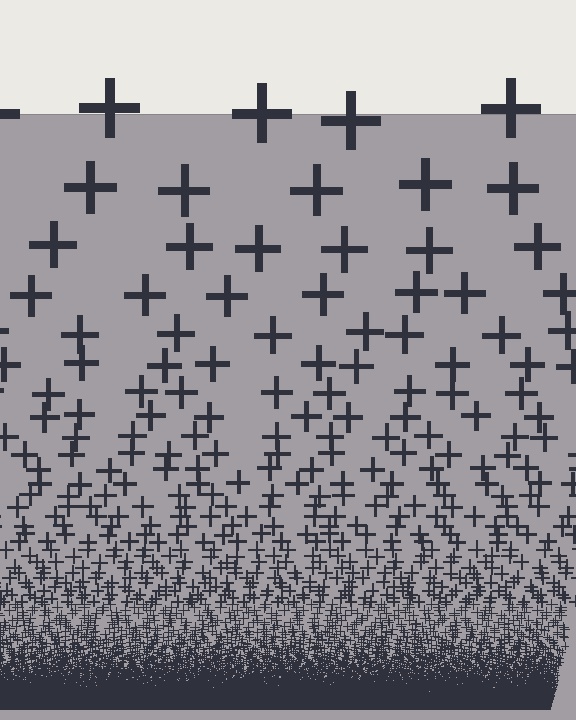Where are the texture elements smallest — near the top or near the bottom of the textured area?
Near the bottom.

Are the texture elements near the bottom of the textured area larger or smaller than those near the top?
Smaller. The gradient is inverted — elements near the bottom are smaller and denser.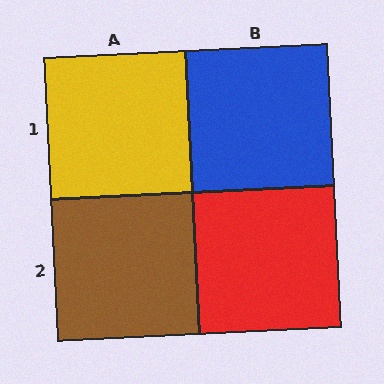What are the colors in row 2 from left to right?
Brown, red.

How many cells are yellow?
1 cell is yellow.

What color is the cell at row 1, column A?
Yellow.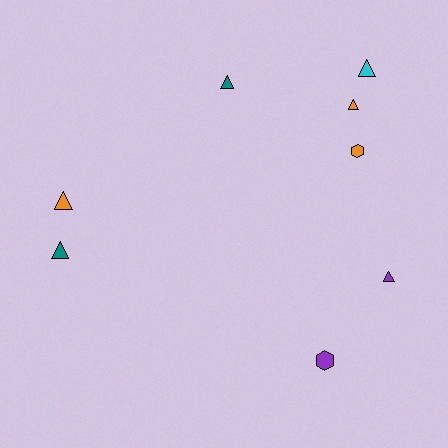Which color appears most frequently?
Orange, with 3 objects.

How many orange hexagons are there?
There is 1 orange hexagon.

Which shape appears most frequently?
Triangle, with 6 objects.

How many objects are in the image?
There are 8 objects.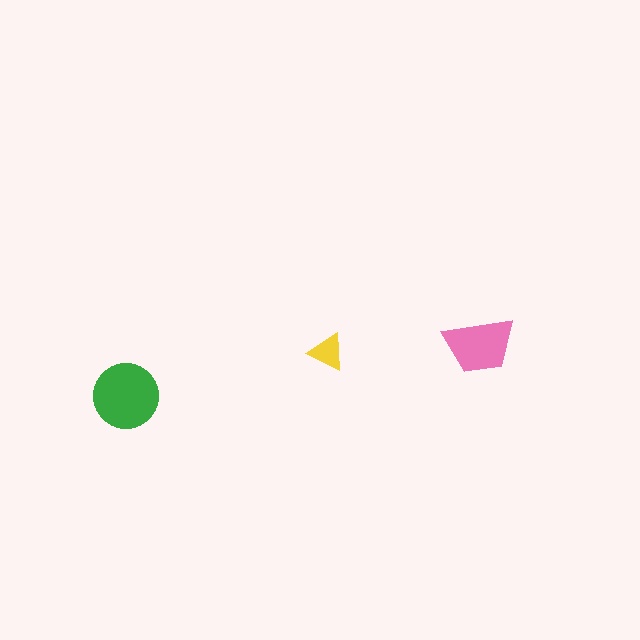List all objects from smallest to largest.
The yellow triangle, the pink trapezoid, the green circle.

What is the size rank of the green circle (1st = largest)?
1st.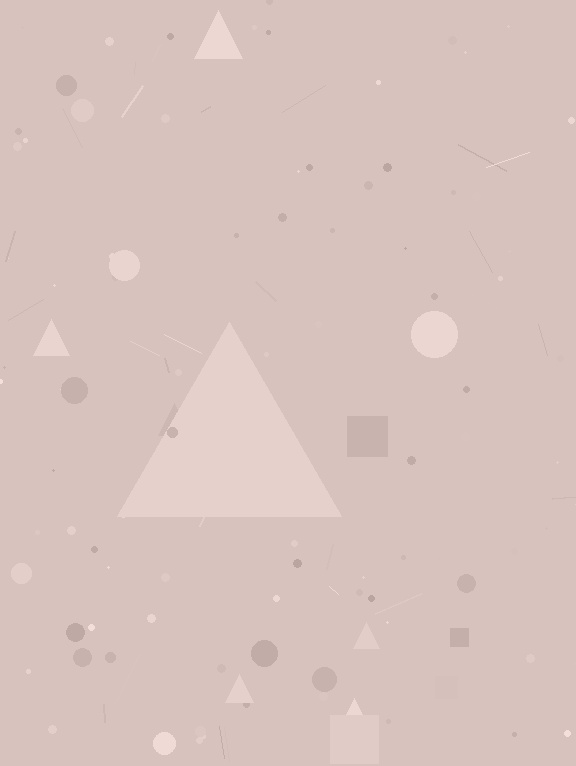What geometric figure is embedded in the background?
A triangle is embedded in the background.